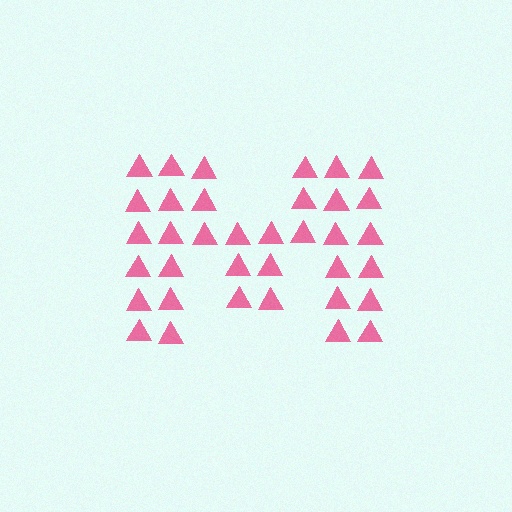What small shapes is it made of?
It is made of small triangles.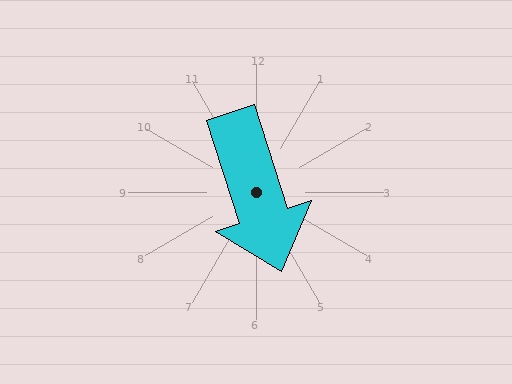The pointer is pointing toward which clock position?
Roughly 5 o'clock.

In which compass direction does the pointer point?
South.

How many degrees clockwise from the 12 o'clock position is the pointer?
Approximately 162 degrees.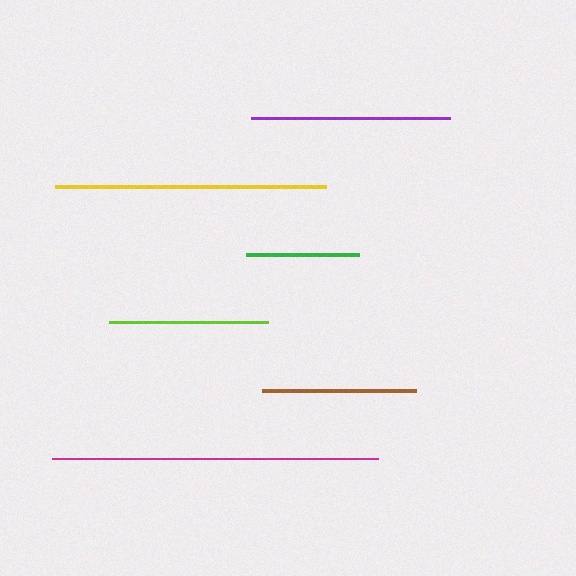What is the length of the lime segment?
The lime segment is approximately 159 pixels long.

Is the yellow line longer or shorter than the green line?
The yellow line is longer than the green line.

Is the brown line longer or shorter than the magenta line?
The magenta line is longer than the brown line.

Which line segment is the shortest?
The green line is the shortest at approximately 113 pixels.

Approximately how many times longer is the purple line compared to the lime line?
The purple line is approximately 1.3 times the length of the lime line.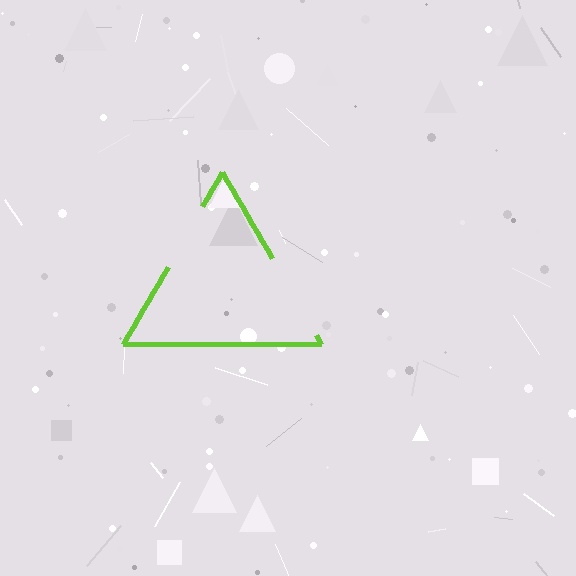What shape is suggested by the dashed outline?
The dashed outline suggests a triangle.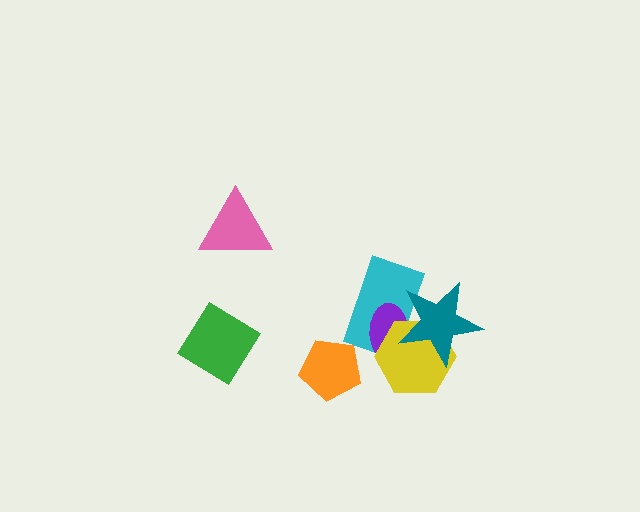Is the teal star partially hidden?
No, no other shape covers it.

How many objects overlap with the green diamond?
0 objects overlap with the green diamond.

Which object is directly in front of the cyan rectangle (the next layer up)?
The purple ellipse is directly in front of the cyan rectangle.